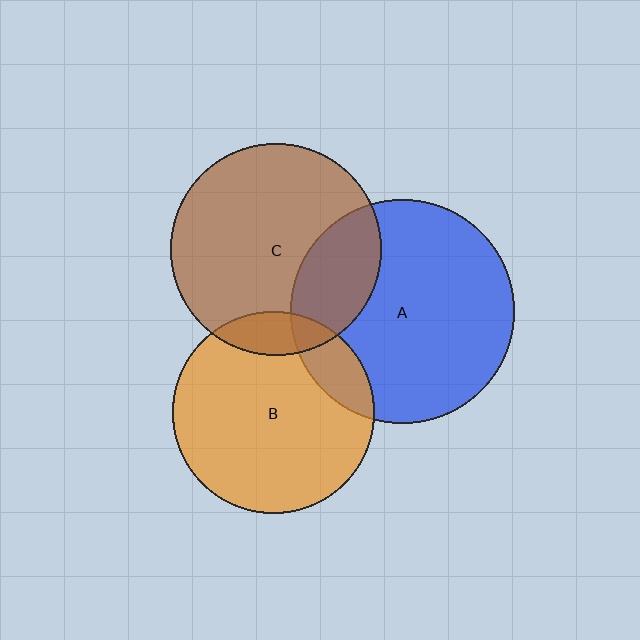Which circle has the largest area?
Circle A (blue).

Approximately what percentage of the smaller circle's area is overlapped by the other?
Approximately 15%.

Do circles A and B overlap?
Yes.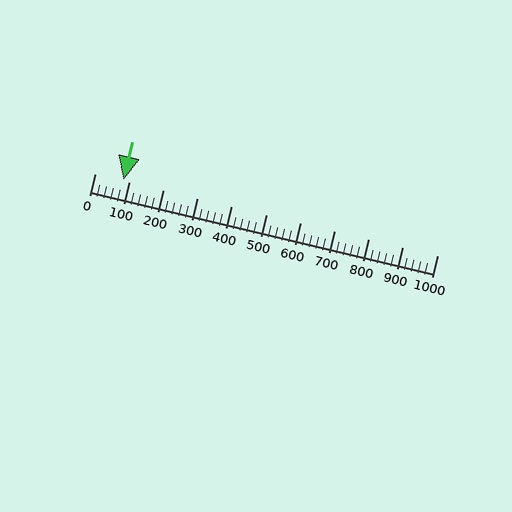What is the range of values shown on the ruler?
The ruler shows values from 0 to 1000.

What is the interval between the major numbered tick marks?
The major tick marks are spaced 100 units apart.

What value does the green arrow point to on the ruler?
The green arrow points to approximately 82.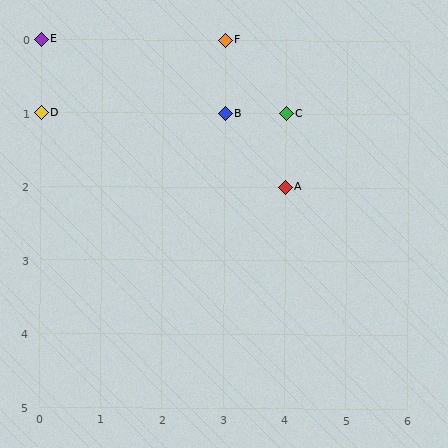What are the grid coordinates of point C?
Point C is at grid coordinates (4, 1).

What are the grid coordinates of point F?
Point F is at grid coordinates (3, 0).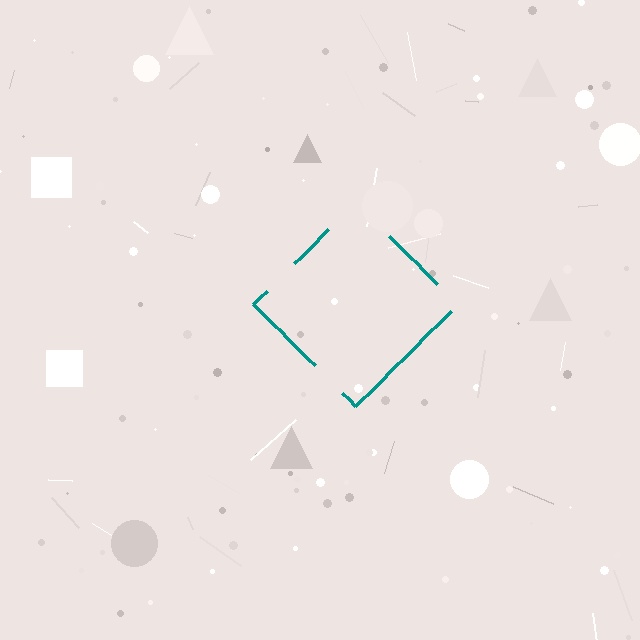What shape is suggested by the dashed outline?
The dashed outline suggests a diamond.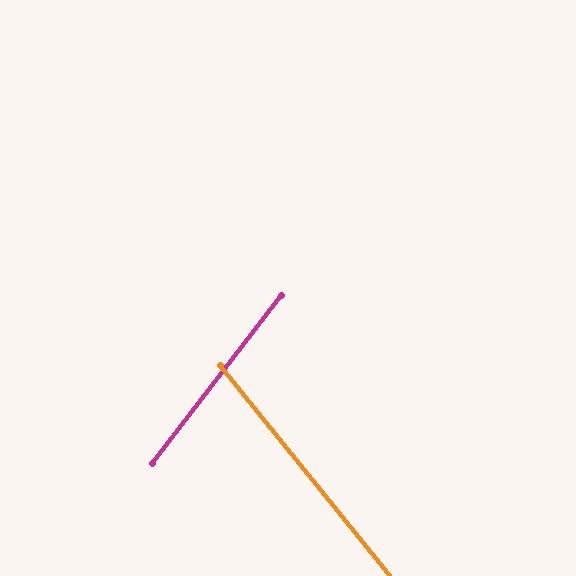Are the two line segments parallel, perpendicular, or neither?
Neither parallel nor perpendicular — they differ by about 76°.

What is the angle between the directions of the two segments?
Approximately 76 degrees.